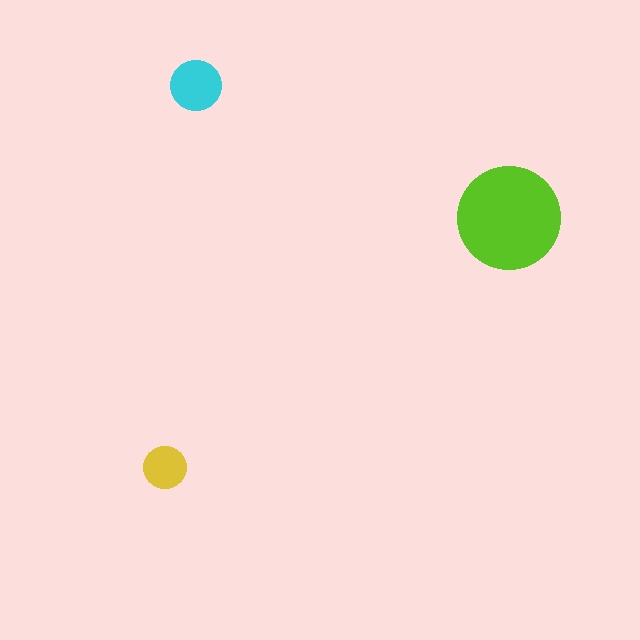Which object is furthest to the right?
The lime circle is rightmost.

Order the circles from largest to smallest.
the lime one, the cyan one, the yellow one.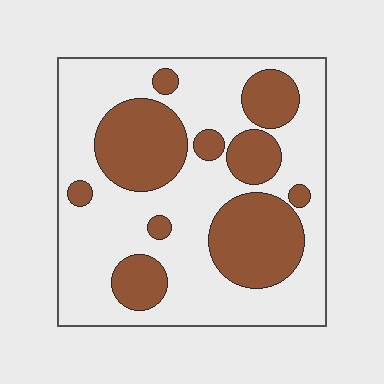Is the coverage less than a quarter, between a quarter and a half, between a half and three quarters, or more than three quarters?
Between a quarter and a half.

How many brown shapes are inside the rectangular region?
10.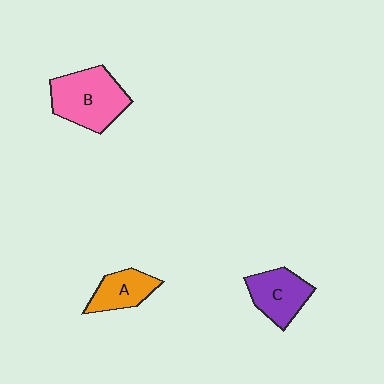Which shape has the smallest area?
Shape A (orange).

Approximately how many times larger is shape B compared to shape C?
Approximately 1.4 times.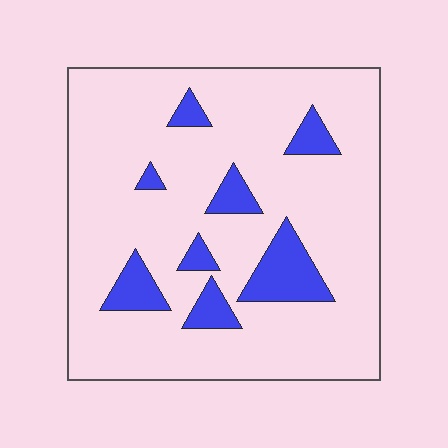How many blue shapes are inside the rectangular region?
8.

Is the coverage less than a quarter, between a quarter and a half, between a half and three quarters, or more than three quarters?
Less than a quarter.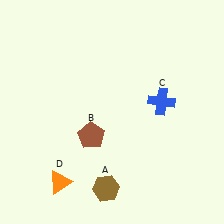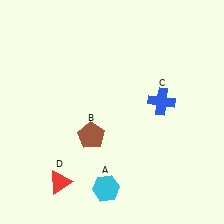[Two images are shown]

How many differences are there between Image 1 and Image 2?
There are 2 differences between the two images.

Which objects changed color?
A changed from brown to cyan. D changed from orange to red.